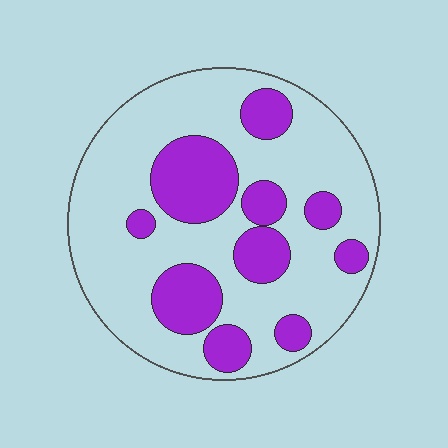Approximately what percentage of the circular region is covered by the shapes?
Approximately 30%.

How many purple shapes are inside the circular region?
10.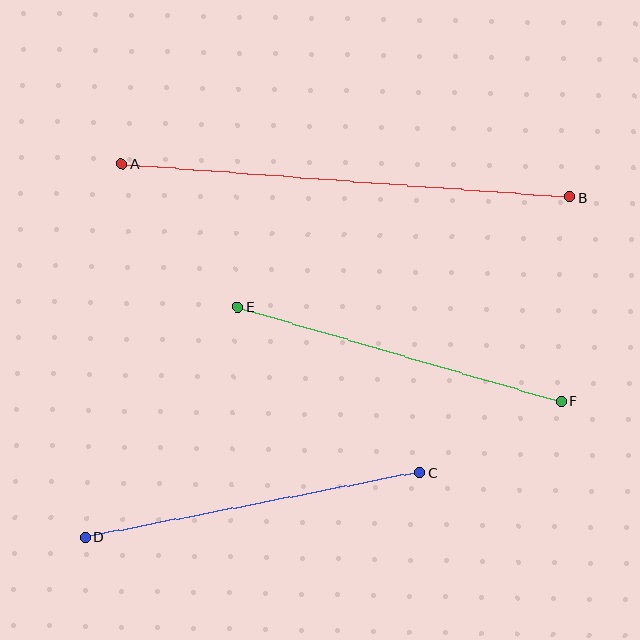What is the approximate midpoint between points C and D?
The midpoint is at approximately (253, 505) pixels.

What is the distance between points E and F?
The distance is approximately 337 pixels.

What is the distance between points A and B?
The distance is approximately 449 pixels.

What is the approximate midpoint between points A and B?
The midpoint is at approximately (346, 180) pixels.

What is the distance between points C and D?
The distance is approximately 341 pixels.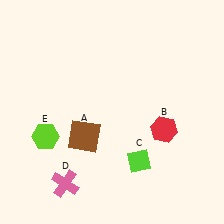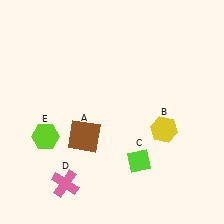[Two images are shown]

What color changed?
The hexagon (B) changed from red in Image 1 to yellow in Image 2.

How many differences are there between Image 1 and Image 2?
There is 1 difference between the two images.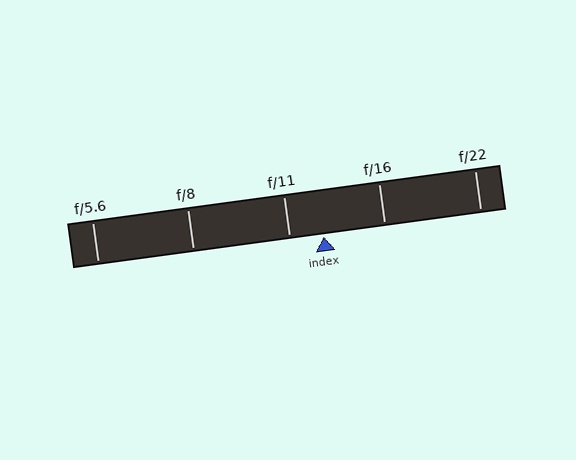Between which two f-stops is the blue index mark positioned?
The index mark is between f/11 and f/16.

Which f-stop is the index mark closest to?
The index mark is closest to f/11.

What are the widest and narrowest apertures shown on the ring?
The widest aperture shown is f/5.6 and the narrowest is f/22.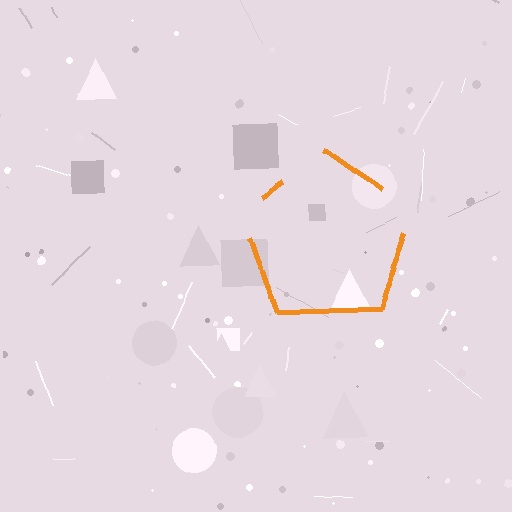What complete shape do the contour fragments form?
The contour fragments form a pentagon.